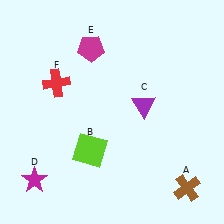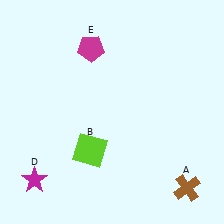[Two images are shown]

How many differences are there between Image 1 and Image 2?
There are 2 differences between the two images.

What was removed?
The purple triangle (C), the red cross (F) were removed in Image 2.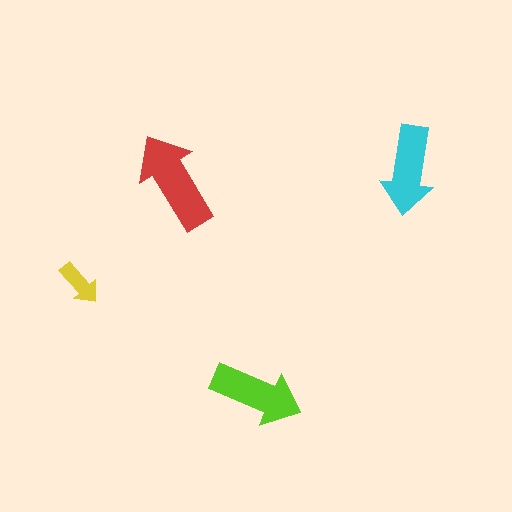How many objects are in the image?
There are 4 objects in the image.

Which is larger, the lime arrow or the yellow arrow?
The lime one.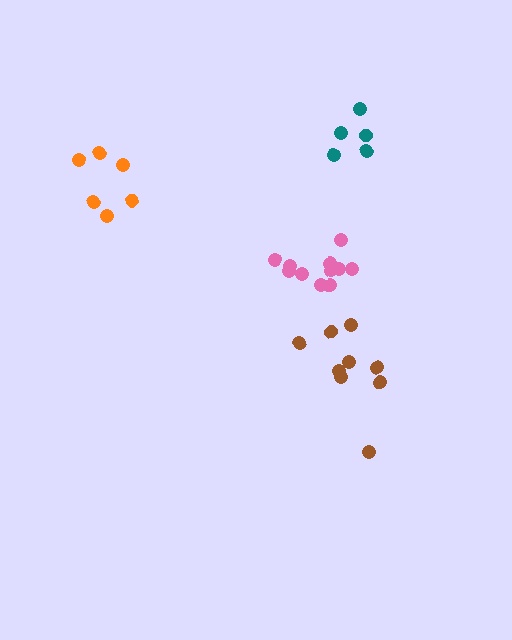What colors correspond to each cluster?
The clusters are colored: brown, pink, orange, teal.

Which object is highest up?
The teal cluster is topmost.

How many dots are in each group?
Group 1: 9 dots, Group 2: 11 dots, Group 3: 6 dots, Group 4: 5 dots (31 total).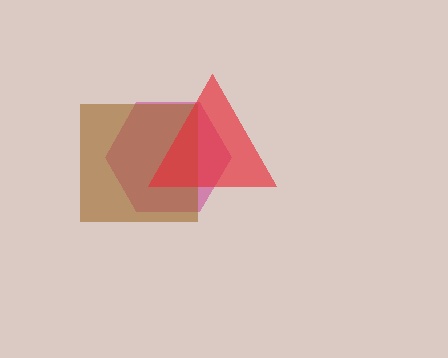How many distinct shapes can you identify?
There are 3 distinct shapes: a magenta hexagon, a brown square, a red triangle.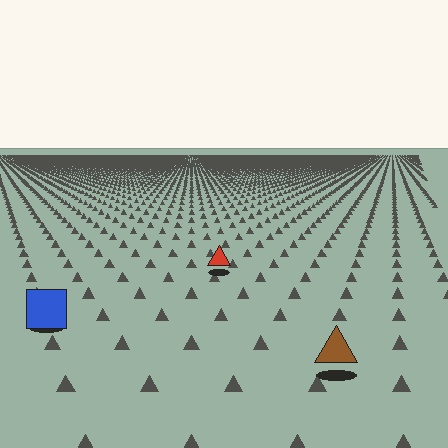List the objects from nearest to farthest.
From nearest to farthest: the brown triangle, the blue square, the red triangle.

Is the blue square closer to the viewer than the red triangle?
Yes. The blue square is closer — you can tell from the texture gradient: the ground texture is coarser near it.